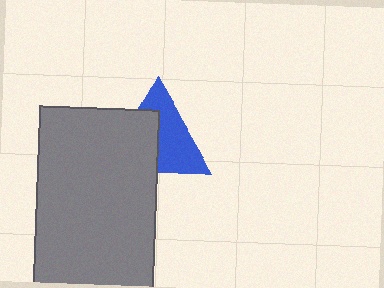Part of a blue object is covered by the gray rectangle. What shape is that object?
It is a triangle.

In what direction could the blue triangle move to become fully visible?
The blue triangle could move toward the upper-right. That would shift it out from behind the gray rectangle entirely.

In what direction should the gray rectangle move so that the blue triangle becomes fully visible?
The gray rectangle should move toward the lower-left. That is the shortest direction to clear the overlap and leave the blue triangle fully visible.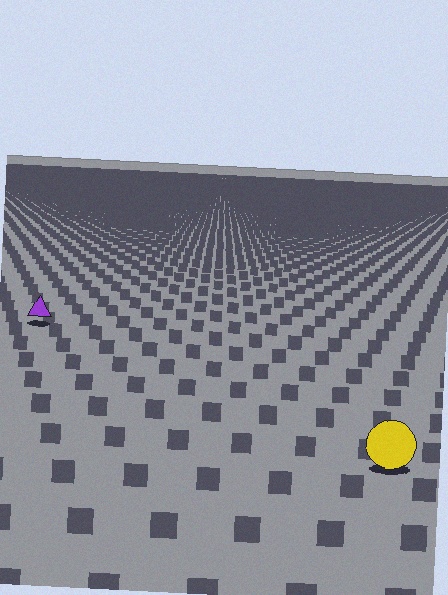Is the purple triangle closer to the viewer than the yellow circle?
No. The yellow circle is closer — you can tell from the texture gradient: the ground texture is coarser near it.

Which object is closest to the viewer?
The yellow circle is closest. The texture marks near it are larger and more spread out.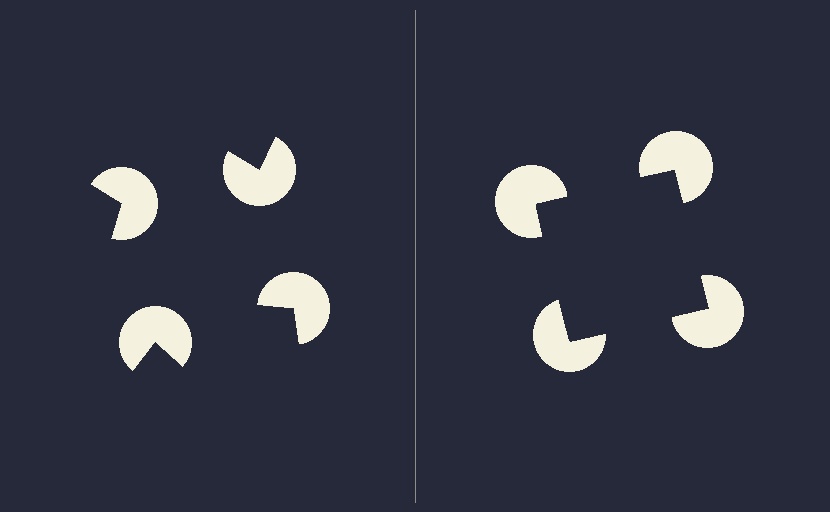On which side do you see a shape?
An illusory square appears on the right side. On the left side the wedge cuts are rotated, so no coherent shape forms.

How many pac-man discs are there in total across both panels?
8 — 4 on each side.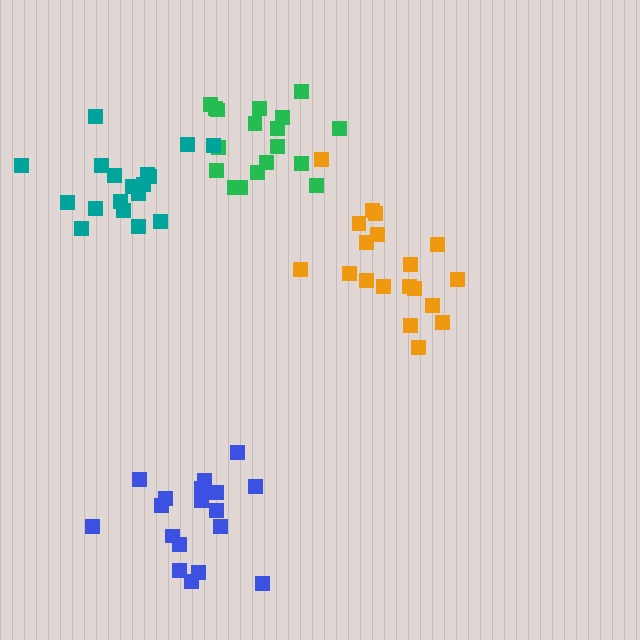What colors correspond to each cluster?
The clusters are colored: orange, green, blue, teal.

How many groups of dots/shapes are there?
There are 4 groups.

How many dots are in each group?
Group 1: 19 dots, Group 2: 18 dots, Group 3: 18 dots, Group 4: 18 dots (73 total).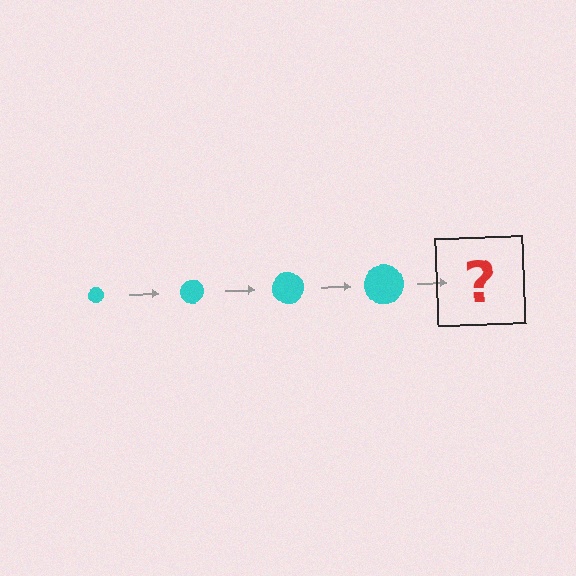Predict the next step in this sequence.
The next step is a cyan circle, larger than the previous one.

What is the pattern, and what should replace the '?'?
The pattern is that the circle gets progressively larger each step. The '?' should be a cyan circle, larger than the previous one.